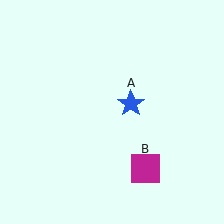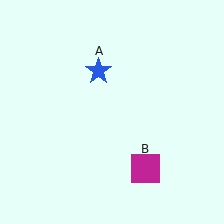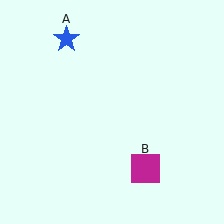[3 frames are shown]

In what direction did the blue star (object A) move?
The blue star (object A) moved up and to the left.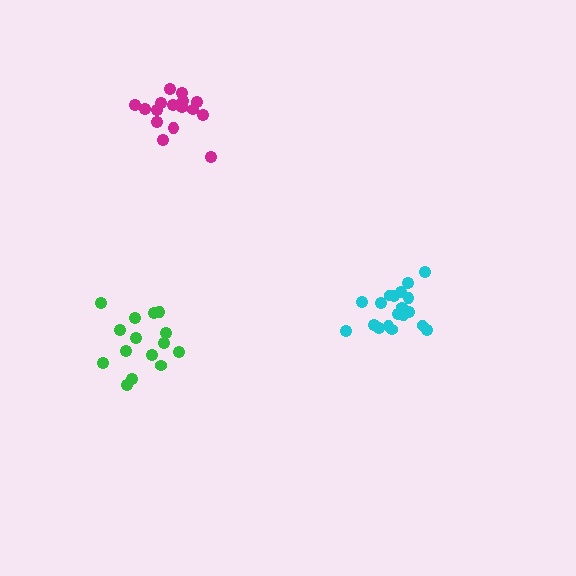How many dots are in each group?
Group 1: 15 dots, Group 2: 16 dots, Group 3: 19 dots (50 total).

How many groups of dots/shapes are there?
There are 3 groups.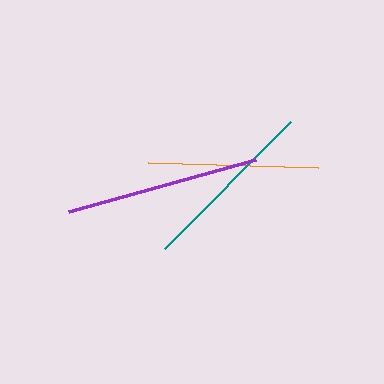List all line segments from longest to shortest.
From longest to shortest: purple, teal, orange.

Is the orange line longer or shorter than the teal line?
The teal line is longer than the orange line.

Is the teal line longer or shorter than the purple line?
The purple line is longer than the teal line.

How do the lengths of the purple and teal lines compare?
The purple and teal lines are approximately the same length.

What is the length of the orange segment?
The orange segment is approximately 170 pixels long.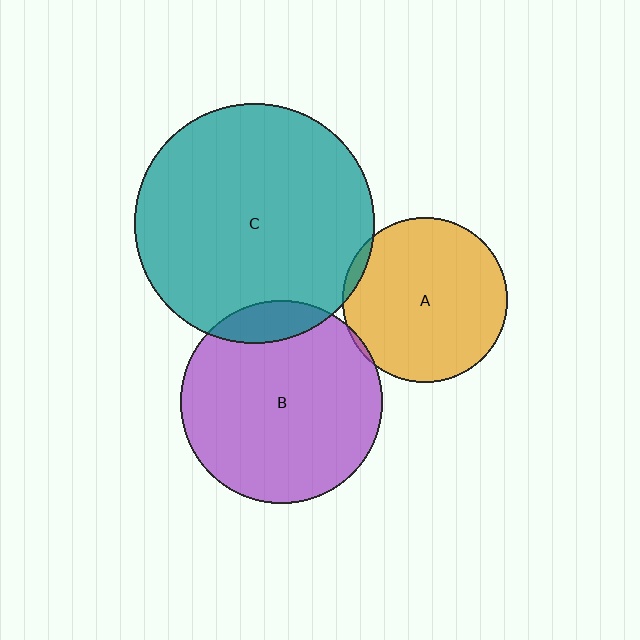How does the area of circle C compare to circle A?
Approximately 2.1 times.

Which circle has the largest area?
Circle C (teal).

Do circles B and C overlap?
Yes.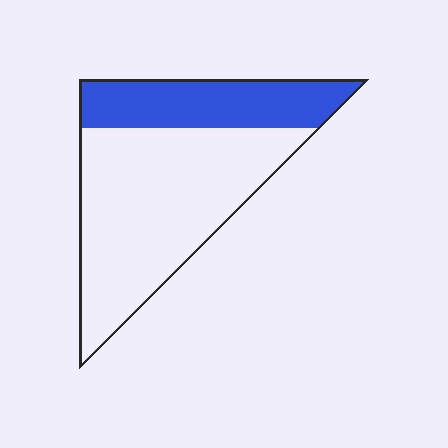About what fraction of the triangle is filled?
About one third (1/3).